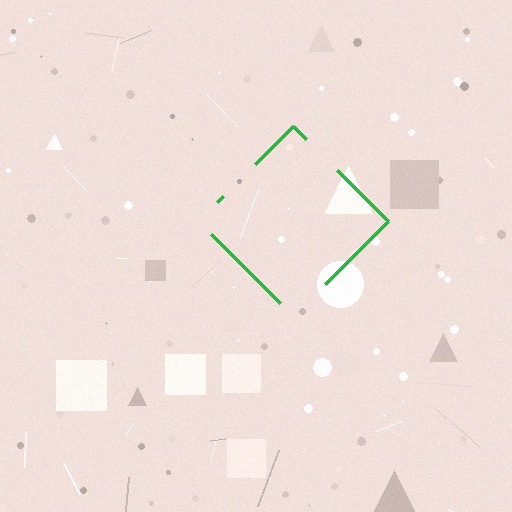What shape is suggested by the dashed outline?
The dashed outline suggests a diamond.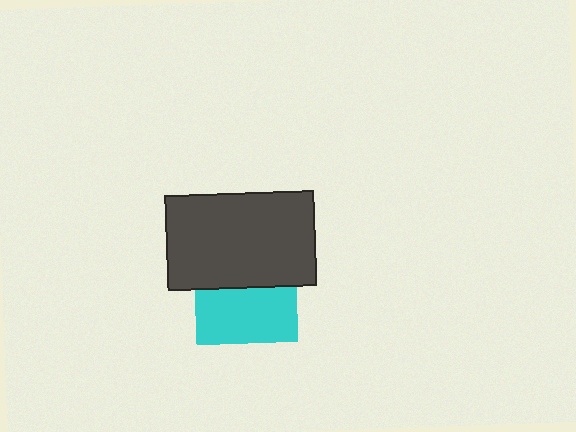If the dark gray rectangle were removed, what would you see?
You would see the complete cyan square.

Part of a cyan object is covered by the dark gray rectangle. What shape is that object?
It is a square.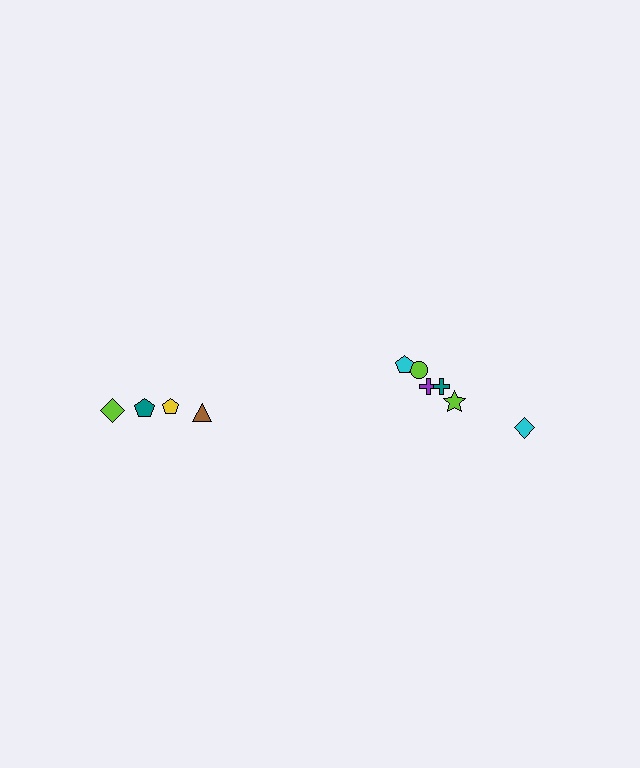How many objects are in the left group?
There are 4 objects.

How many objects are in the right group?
There are 6 objects.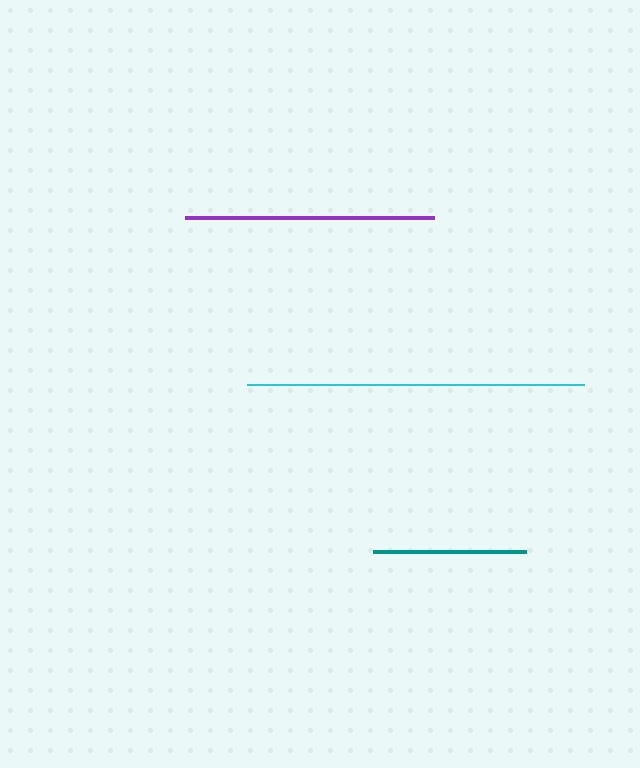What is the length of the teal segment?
The teal segment is approximately 153 pixels long.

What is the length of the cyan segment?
The cyan segment is approximately 337 pixels long.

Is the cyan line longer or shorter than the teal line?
The cyan line is longer than the teal line.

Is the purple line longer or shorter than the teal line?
The purple line is longer than the teal line.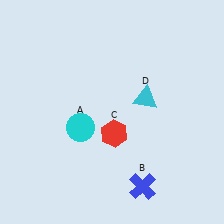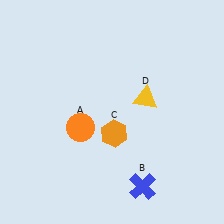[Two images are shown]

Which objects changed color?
A changed from cyan to orange. C changed from red to orange. D changed from cyan to yellow.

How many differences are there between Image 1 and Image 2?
There are 3 differences between the two images.